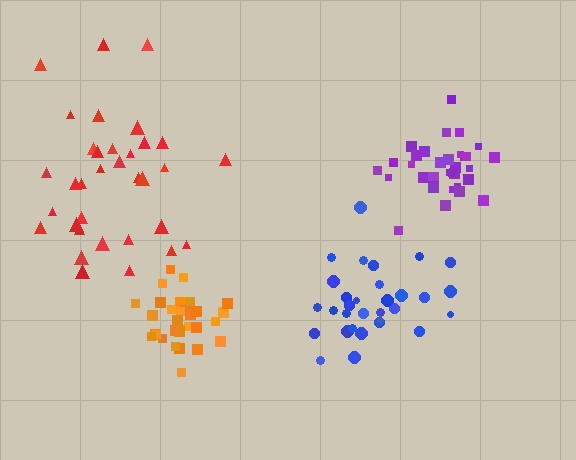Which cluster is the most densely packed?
Orange.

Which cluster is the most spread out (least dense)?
Red.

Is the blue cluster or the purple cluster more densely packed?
Purple.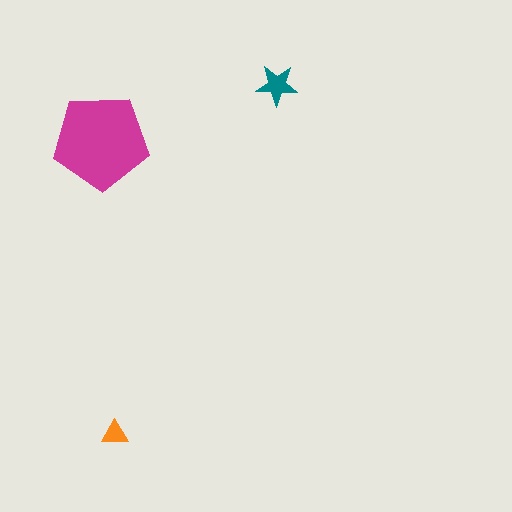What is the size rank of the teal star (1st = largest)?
2nd.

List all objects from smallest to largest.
The orange triangle, the teal star, the magenta pentagon.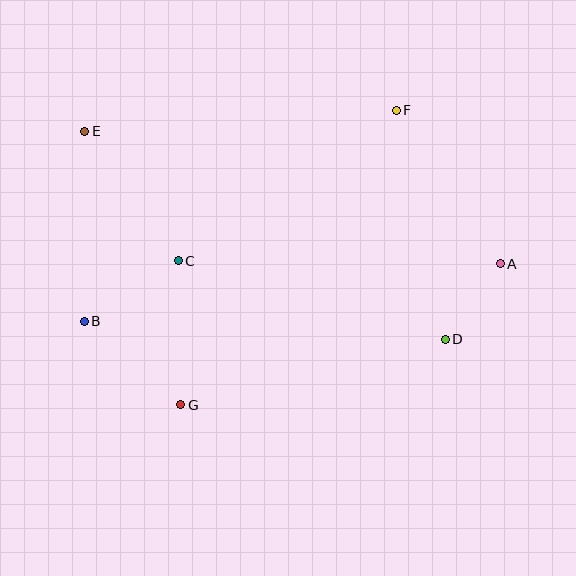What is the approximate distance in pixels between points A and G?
The distance between A and G is approximately 349 pixels.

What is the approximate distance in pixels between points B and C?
The distance between B and C is approximately 112 pixels.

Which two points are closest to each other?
Points A and D are closest to each other.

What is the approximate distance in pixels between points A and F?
The distance between A and F is approximately 186 pixels.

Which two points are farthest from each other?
Points A and E are farthest from each other.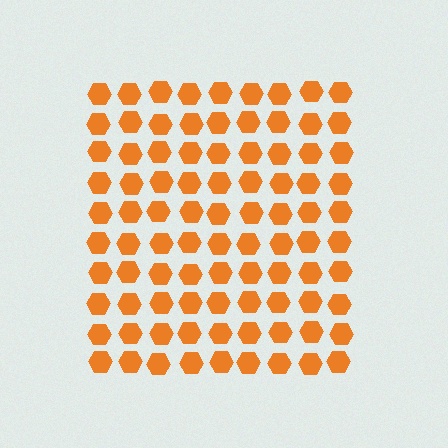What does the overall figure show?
The overall figure shows a square.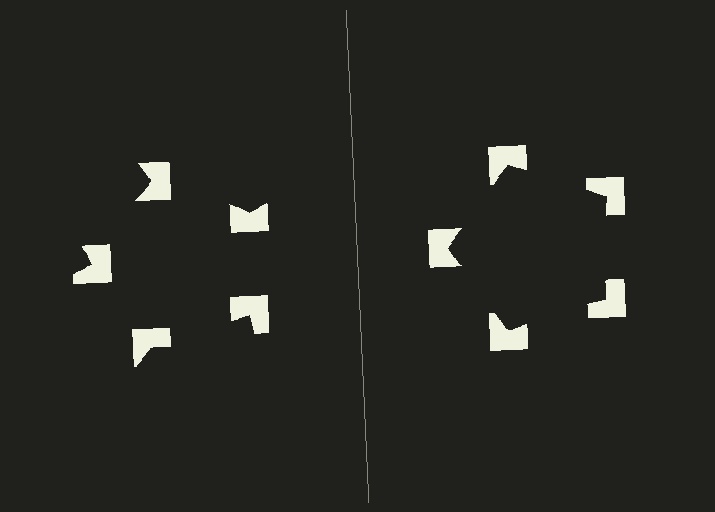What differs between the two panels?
The notched squares are positioned identically on both sides; only the wedge orientations differ. On the right they align to a pentagon; on the left they are misaligned.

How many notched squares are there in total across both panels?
10 — 5 on each side.